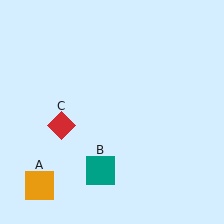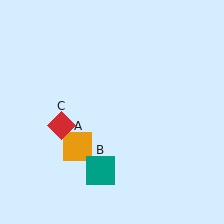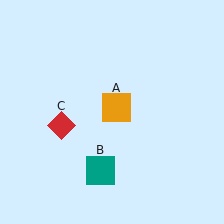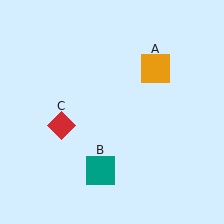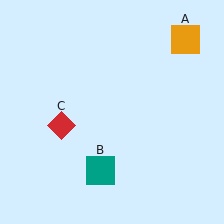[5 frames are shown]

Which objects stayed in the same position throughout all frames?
Teal square (object B) and red diamond (object C) remained stationary.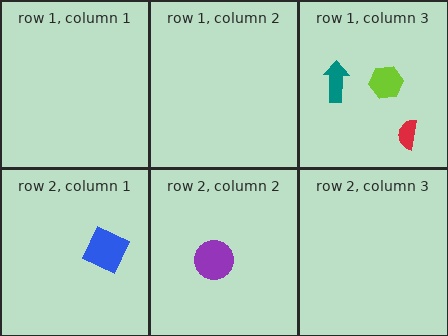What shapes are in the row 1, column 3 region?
The lime hexagon, the red semicircle, the teal arrow.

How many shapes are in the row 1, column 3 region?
3.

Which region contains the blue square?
The row 2, column 1 region.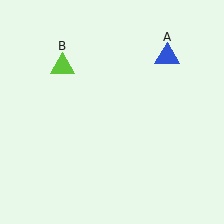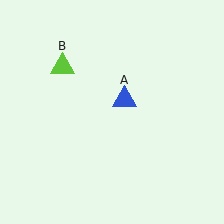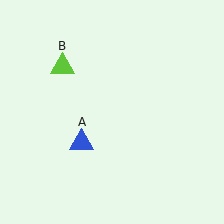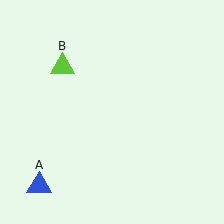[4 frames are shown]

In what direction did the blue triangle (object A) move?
The blue triangle (object A) moved down and to the left.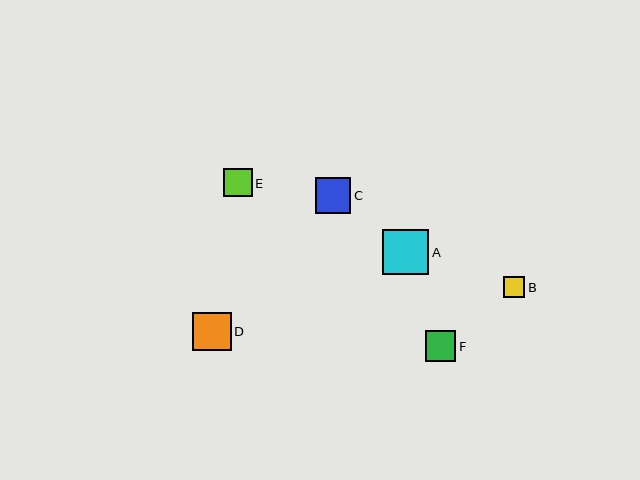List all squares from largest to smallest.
From largest to smallest: A, D, C, F, E, B.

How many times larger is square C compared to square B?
Square C is approximately 1.7 times the size of square B.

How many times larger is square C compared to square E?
Square C is approximately 1.3 times the size of square E.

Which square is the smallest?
Square B is the smallest with a size of approximately 21 pixels.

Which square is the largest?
Square A is the largest with a size of approximately 46 pixels.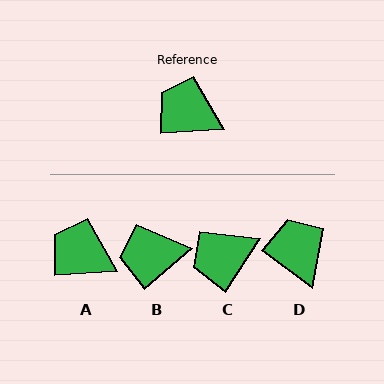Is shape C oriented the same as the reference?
No, it is off by about 54 degrees.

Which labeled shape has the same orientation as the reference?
A.